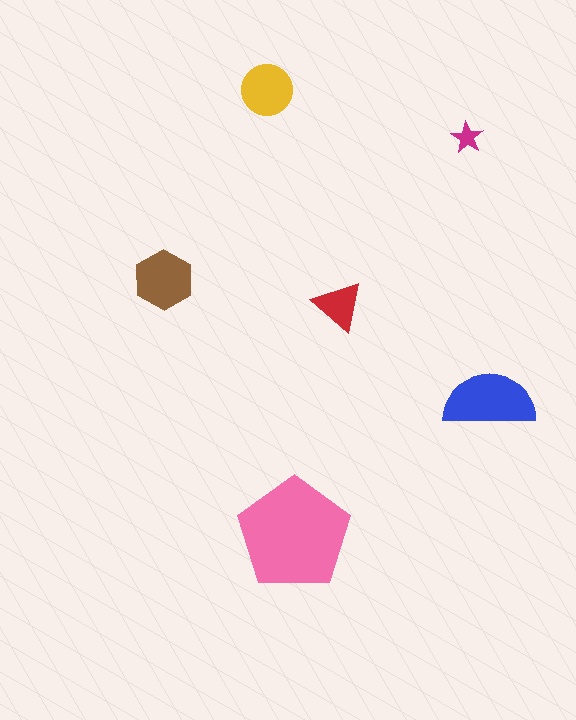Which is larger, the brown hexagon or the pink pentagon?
The pink pentagon.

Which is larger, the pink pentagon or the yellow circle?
The pink pentagon.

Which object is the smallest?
The magenta star.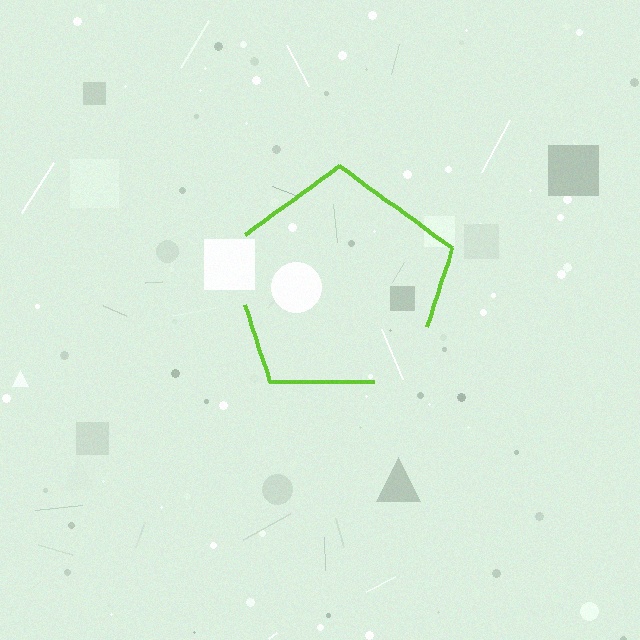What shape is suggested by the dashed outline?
The dashed outline suggests a pentagon.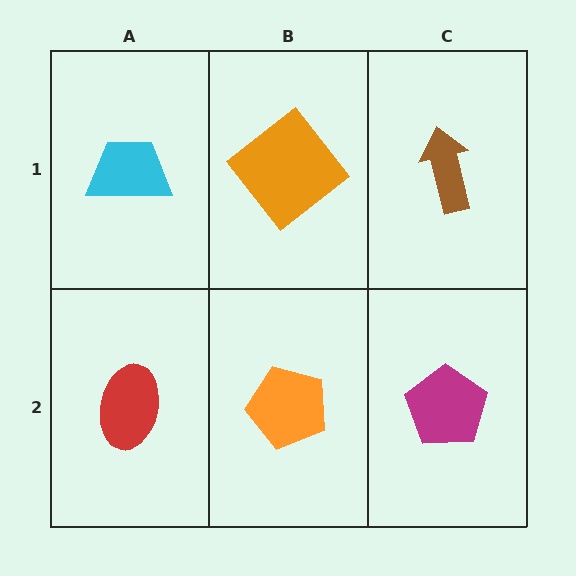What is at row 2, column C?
A magenta pentagon.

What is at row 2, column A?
A red ellipse.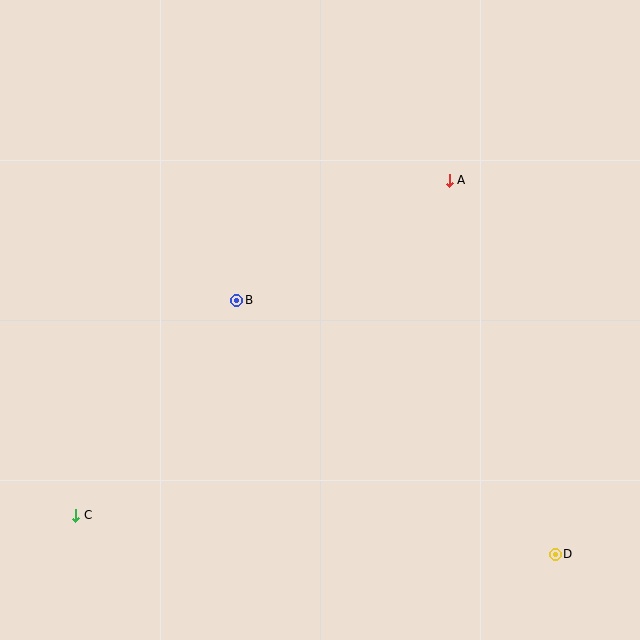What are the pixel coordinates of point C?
Point C is at (76, 515).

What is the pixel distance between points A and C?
The distance between A and C is 502 pixels.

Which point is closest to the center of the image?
Point B at (237, 300) is closest to the center.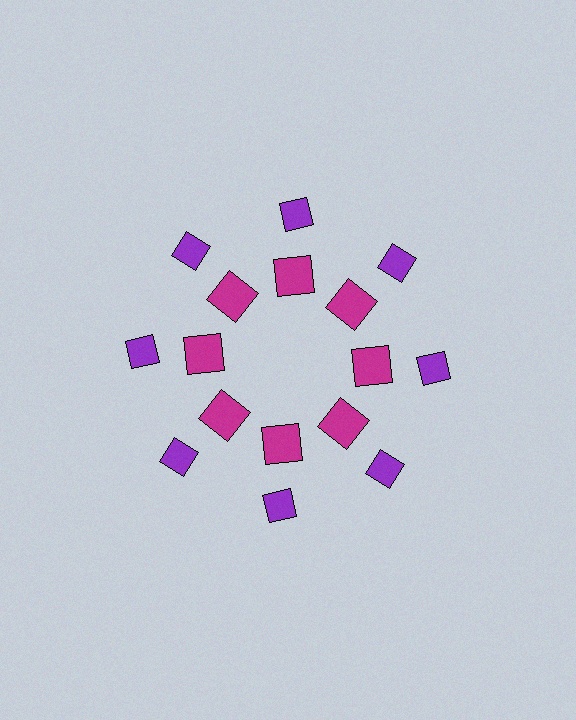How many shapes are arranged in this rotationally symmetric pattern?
There are 16 shapes, arranged in 8 groups of 2.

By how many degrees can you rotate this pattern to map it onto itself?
The pattern maps onto itself every 45 degrees of rotation.